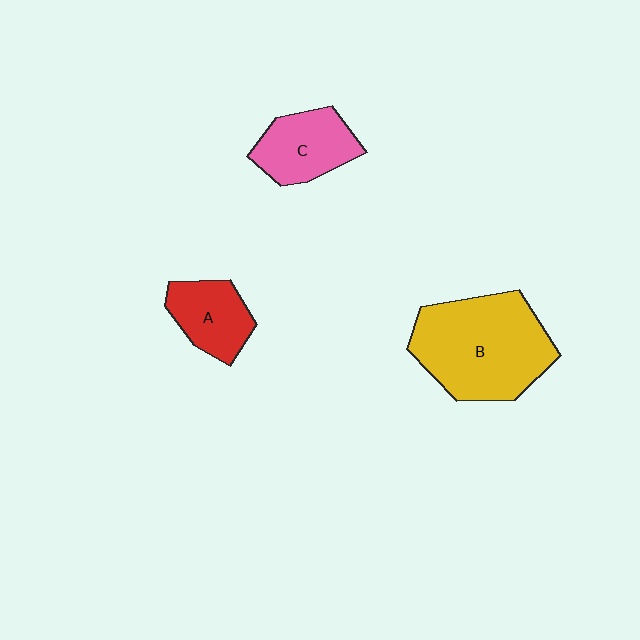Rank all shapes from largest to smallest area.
From largest to smallest: B (yellow), C (pink), A (red).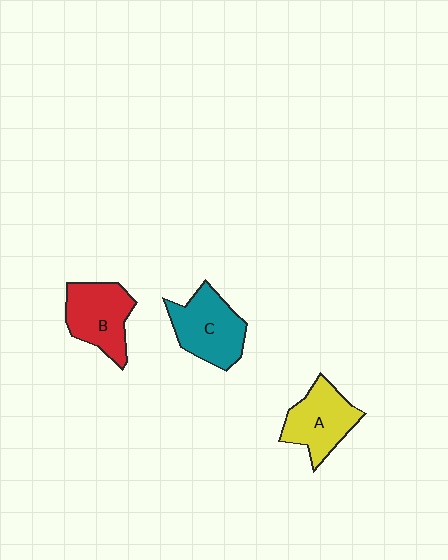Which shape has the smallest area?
Shape A (yellow).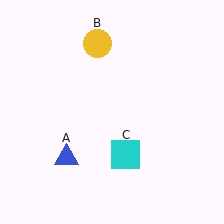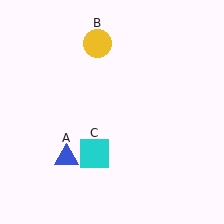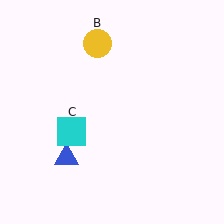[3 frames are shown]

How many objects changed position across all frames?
1 object changed position: cyan square (object C).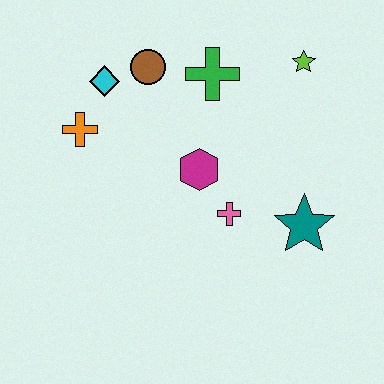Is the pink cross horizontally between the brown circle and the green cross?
No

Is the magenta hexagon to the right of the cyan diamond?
Yes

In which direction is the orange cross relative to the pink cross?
The orange cross is to the left of the pink cross.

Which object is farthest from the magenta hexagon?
The lime star is farthest from the magenta hexagon.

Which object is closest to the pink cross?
The magenta hexagon is closest to the pink cross.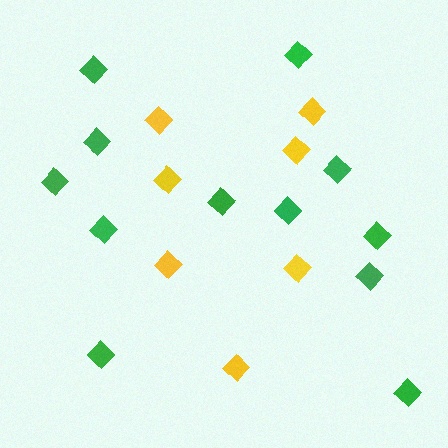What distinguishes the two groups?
There are 2 groups: one group of green diamonds (12) and one group of yellow diamonds (7).